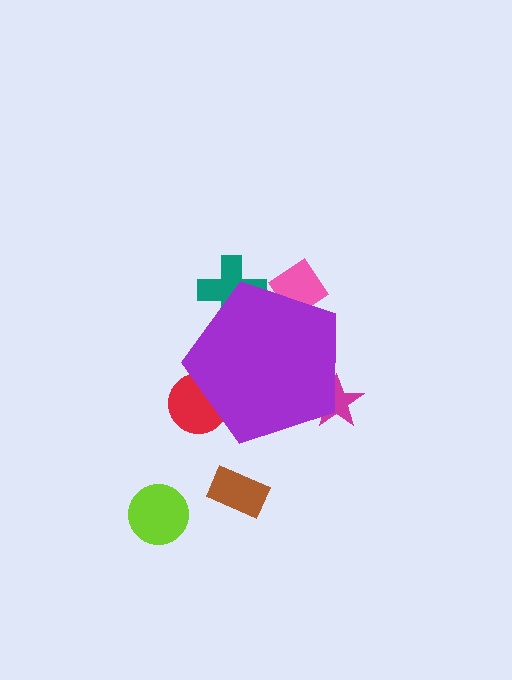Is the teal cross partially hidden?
Yes, the teal cross is partially hidden behind the purple pentagon.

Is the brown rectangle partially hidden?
No, the brown rectangle is fully visible.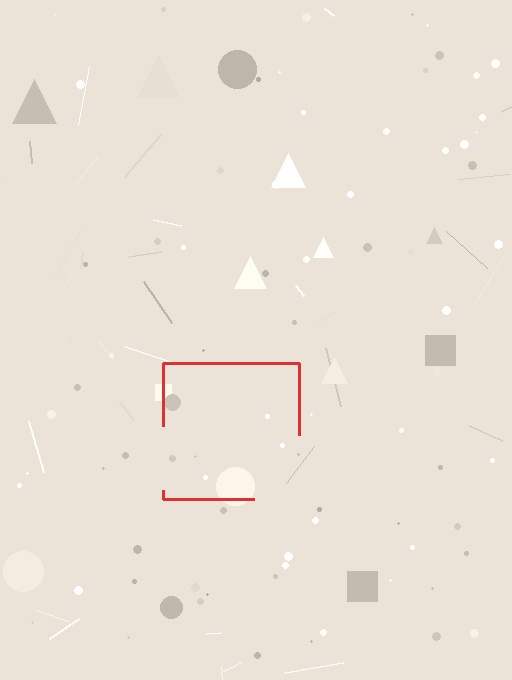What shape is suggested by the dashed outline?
The dashed outline suggests a square.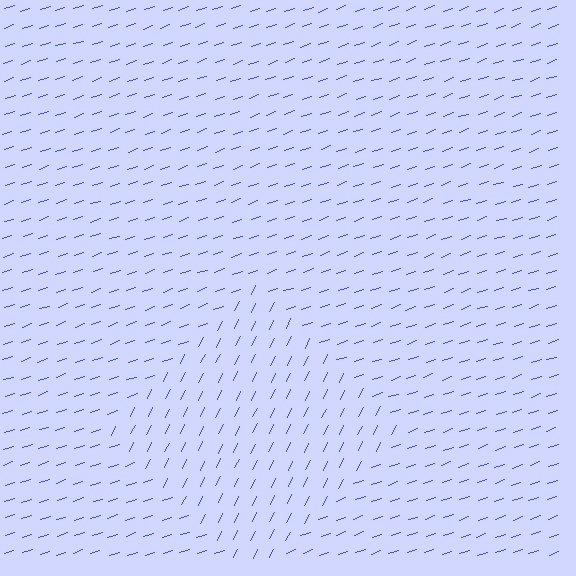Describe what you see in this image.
The image is filled with small blue line segments. A diamond region in the image has lines oriented differently from the surrounding lines, creating a visible texture boundary.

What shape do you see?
I see a diamond.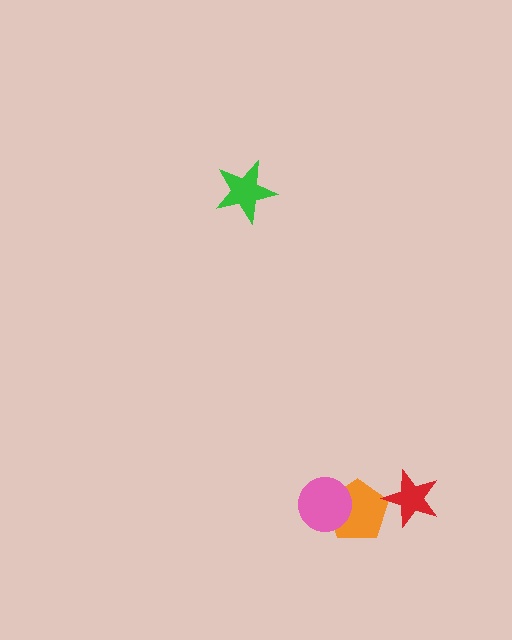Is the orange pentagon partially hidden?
Yes, it is partially covered by another shape.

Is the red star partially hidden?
No, no other shape covers it.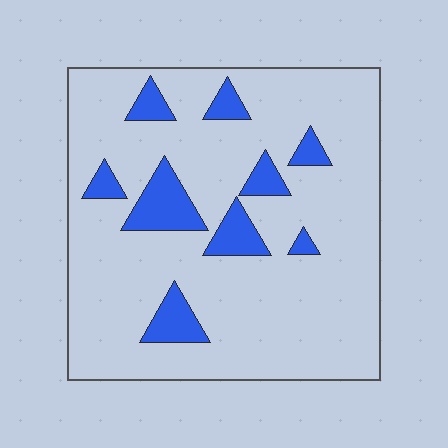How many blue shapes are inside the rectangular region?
9.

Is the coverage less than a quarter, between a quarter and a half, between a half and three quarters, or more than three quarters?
Less than a quarter.